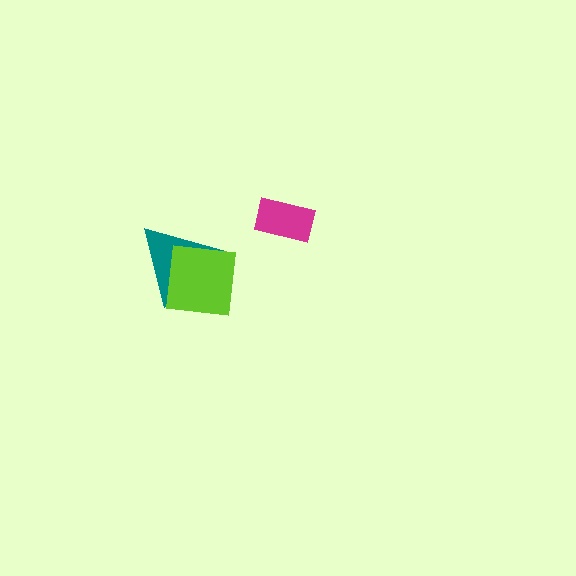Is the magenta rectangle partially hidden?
No, no other shape covers it.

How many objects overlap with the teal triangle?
1 object overlaps with the teal triangle.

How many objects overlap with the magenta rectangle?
0 objects overlap with the magenta rectangle.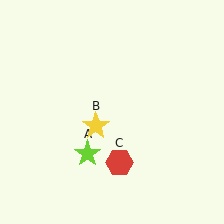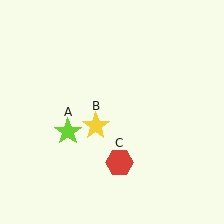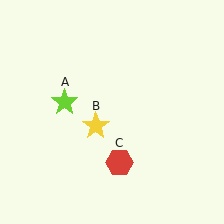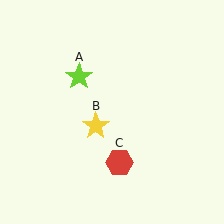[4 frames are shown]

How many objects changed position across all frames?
1 object changed position: lime star (object A).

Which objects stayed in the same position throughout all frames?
Yellow star (object B) and red hexagon (object C) remained stationary.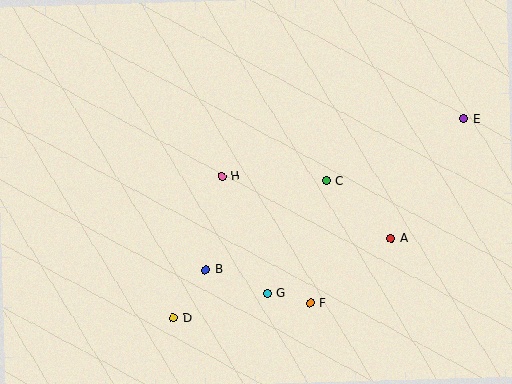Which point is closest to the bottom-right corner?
Point A is closest to the bottom-right corner.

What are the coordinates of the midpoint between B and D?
The midpoint between B and D is at (190, 294).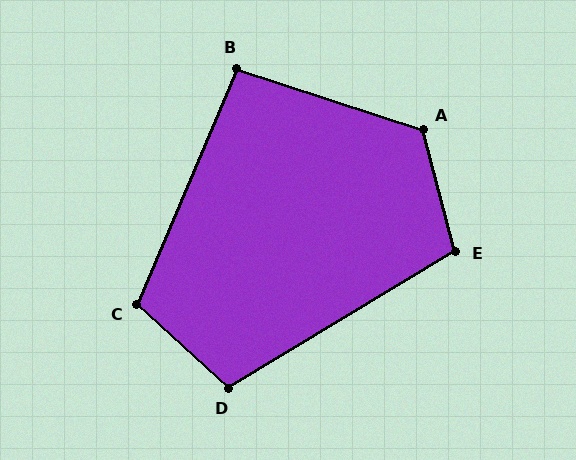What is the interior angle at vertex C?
Approximately 109 degrees (obtuse).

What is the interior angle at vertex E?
Approximately 106 degrees (obtuse).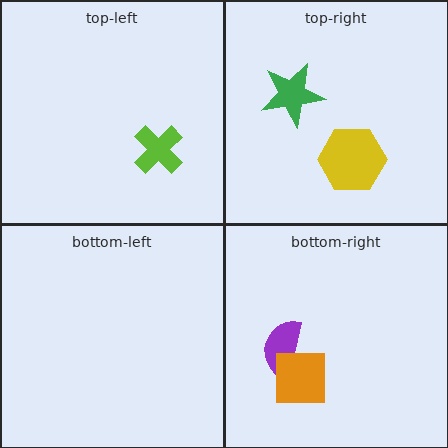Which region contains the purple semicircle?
The bottom-right region.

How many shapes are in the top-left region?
1.